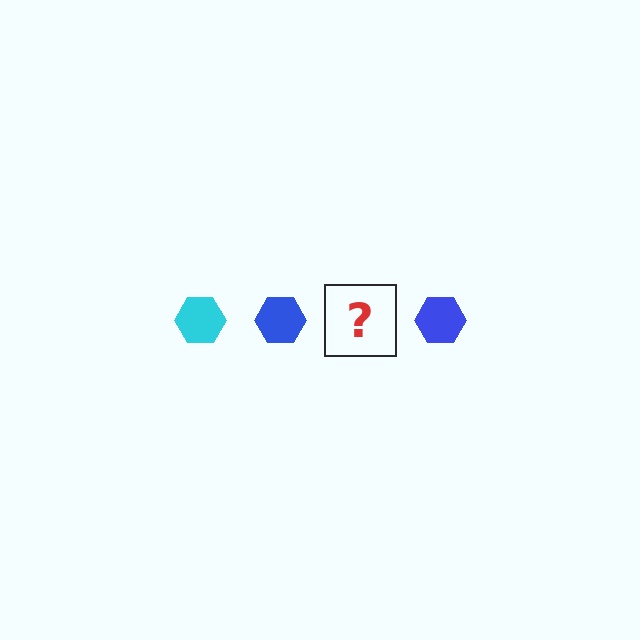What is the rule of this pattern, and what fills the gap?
The rule is that the pattern cycles through cyan, blue hexagons. The gap should be filled with a cyan hexagon.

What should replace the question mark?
The question mark should be replaced with a cyan hexagon.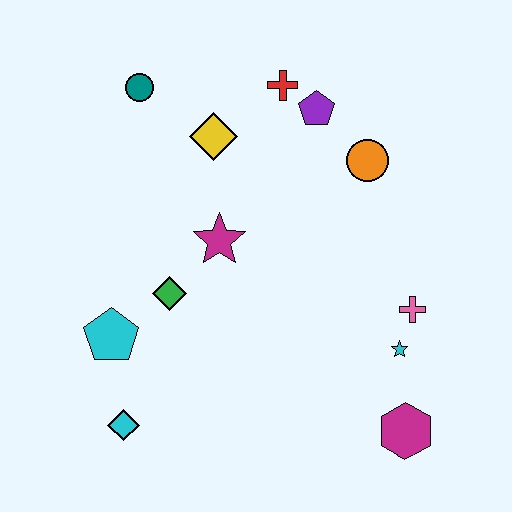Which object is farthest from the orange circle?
The cyan diamond is farthest from the orange circle.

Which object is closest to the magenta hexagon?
The cyan star is closest to the magenta hexagon.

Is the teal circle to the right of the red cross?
No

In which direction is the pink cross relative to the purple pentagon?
The pink cross is below the purple pentagon.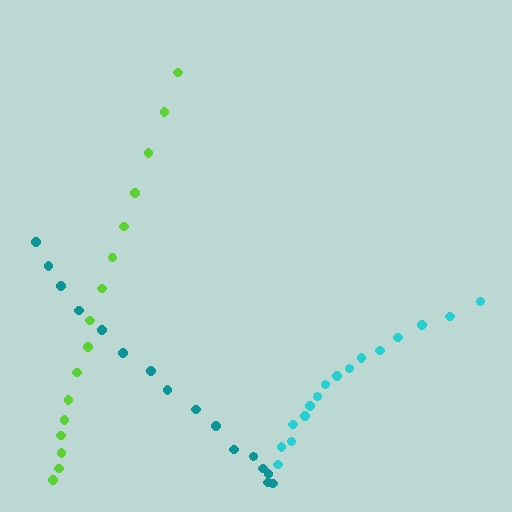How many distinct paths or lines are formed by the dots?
There are 3 distinct paths.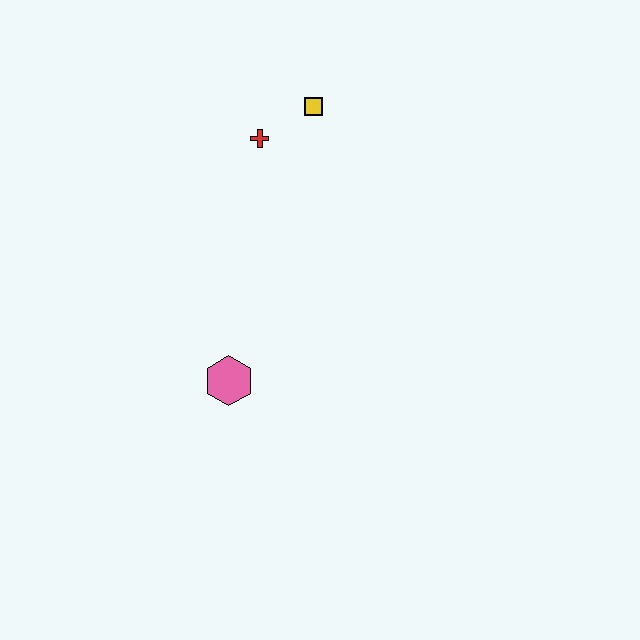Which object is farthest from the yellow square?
The pink hexagon is farthest from the yellow square.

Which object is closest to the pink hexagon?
The red cross is closest to the pink hexagon.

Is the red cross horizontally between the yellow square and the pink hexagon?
Yes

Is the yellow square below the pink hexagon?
No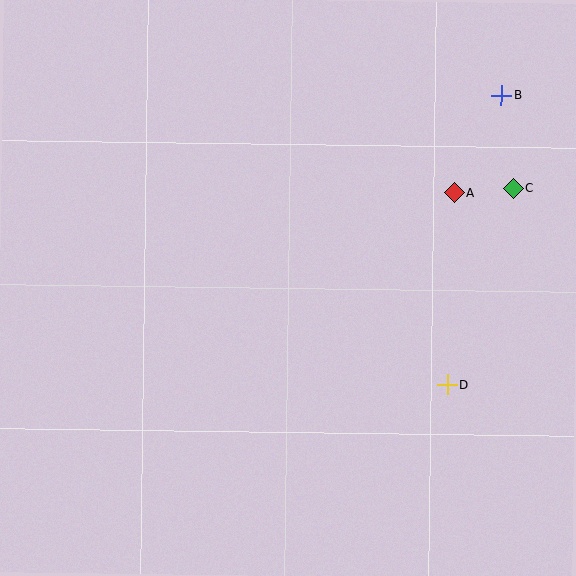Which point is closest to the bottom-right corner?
Point D is closest to the bottom-right corner.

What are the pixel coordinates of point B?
Point B is at (501, 95).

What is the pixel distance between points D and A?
The distance between D and A is 192 pixels.